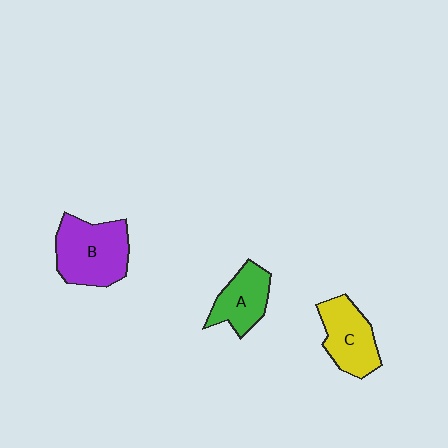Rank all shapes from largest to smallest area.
From largest to smallest: B (purple), C (yellow), A (green).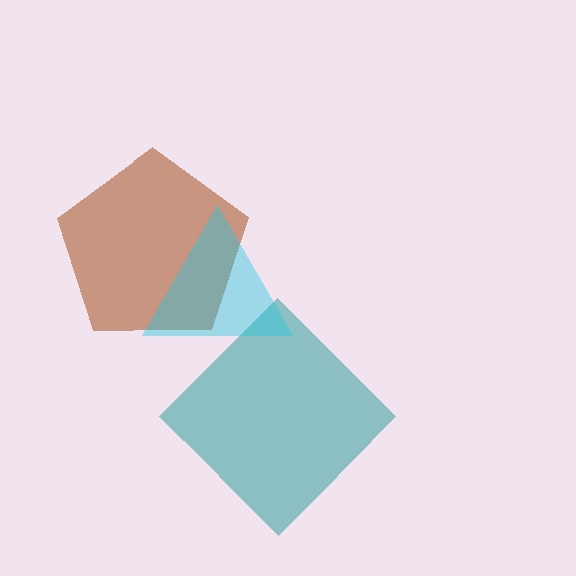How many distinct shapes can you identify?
There are 3 distinct shapes: a teal diamond, a brown pentagon, a cyan triangle.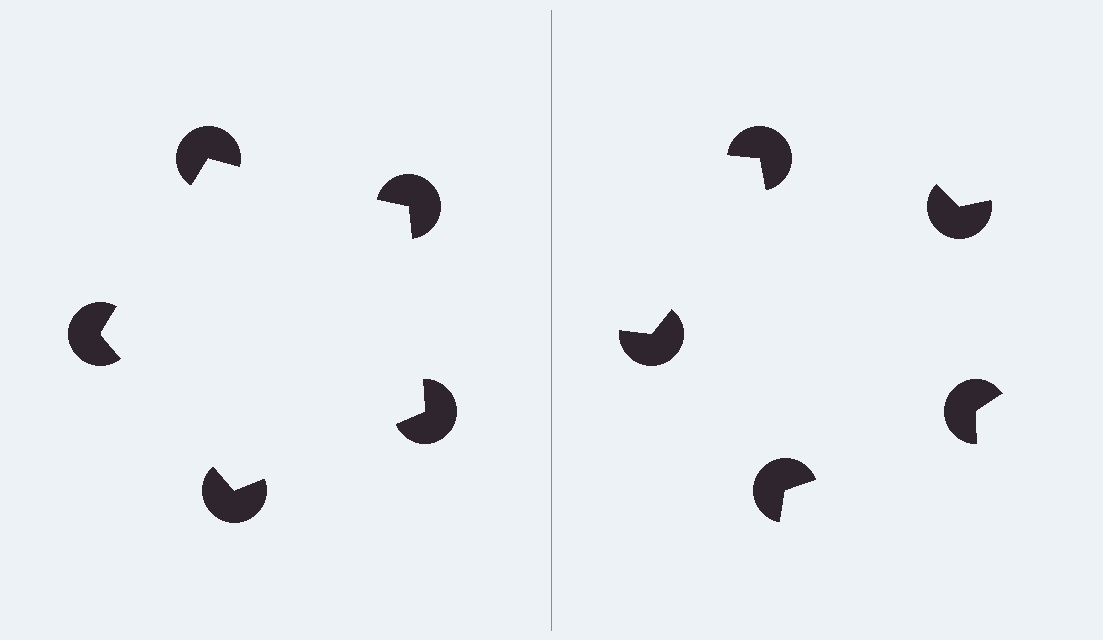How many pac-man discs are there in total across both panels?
10 — 5 on each side.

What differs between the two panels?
The pac-man discs are positioned identically on both sides; only the wedge orientations differ. On the left they align to a pentagon; on the right they are misaligned.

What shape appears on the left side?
An illusory pentagon.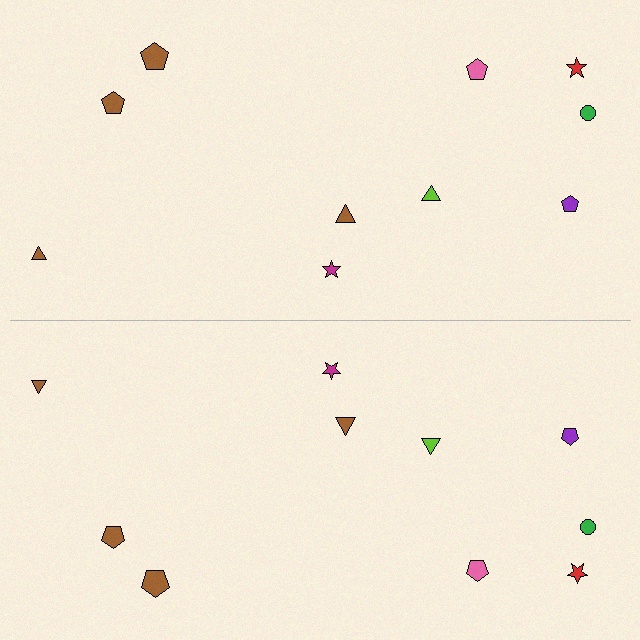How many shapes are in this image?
There are 20 shapes in this image.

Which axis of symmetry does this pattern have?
The pattern has a horizontal axis of symmetry running through the center of the image.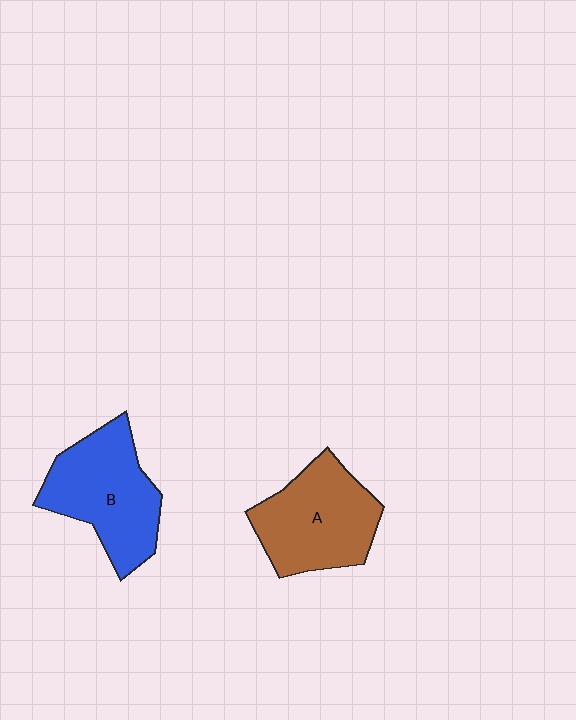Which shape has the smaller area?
Shape A (brown).